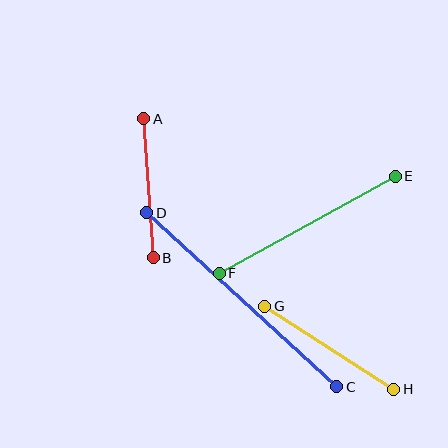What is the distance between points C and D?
The distance is approximately 258 pixels.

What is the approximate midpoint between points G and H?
The midpoint is at approximately (329, 348) pixels.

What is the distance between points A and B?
The distance is approximately 139 pixels.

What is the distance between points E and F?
The distance is approximately 201 pixels.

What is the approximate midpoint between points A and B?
The midpoint is at approximately (148, 188) pixels.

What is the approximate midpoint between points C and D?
The midpoint is at approximately (242, 300) pixels.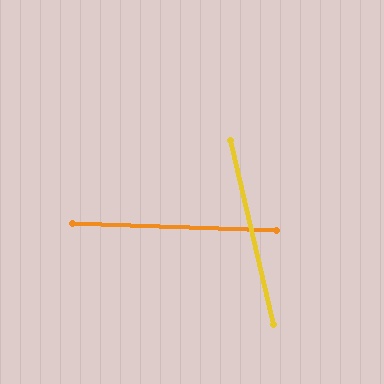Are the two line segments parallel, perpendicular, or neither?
Neither parallel nor perpendicular — they differ by about 75°.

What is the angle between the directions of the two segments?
Approximately 75 degrees.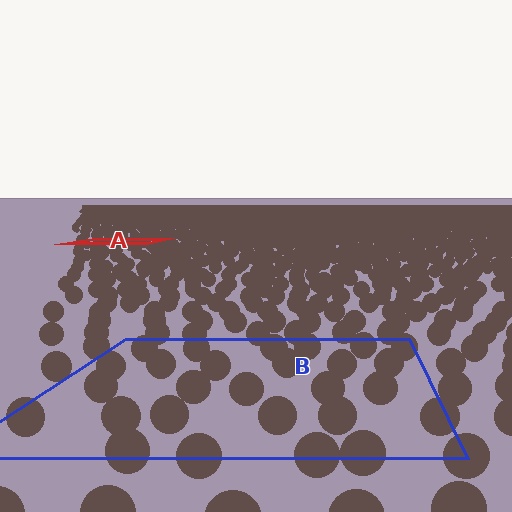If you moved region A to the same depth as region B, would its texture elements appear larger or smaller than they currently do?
They would appear larger. At a closer depth, the same texture elements are projected at a bigger on-screen size.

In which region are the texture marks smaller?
The texture marks are smaller in region A, because it is farther away.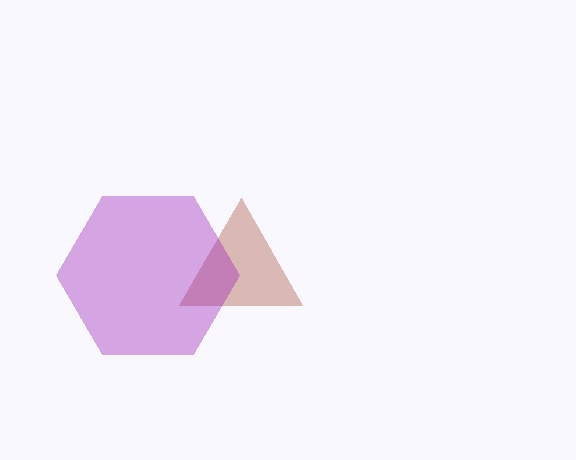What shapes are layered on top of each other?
The layered shapes are: a brown triangle, a purple hexagon.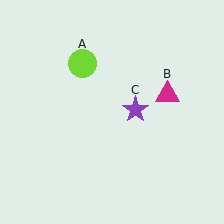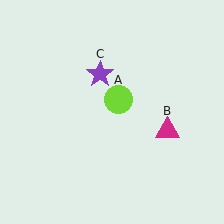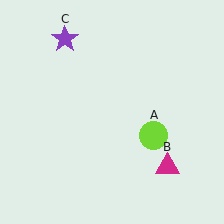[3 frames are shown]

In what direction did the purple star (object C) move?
The purple star (object C) moved up and to the left.